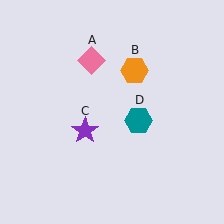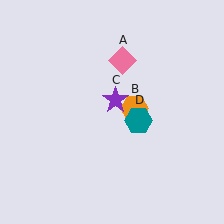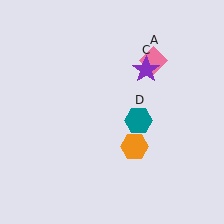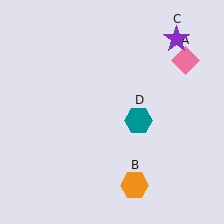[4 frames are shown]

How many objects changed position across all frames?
3 objects changed position: pink diamond (object A), orange hexagon (object B), purple star (object C).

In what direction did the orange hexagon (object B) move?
The orange hexagon (object B) moved down.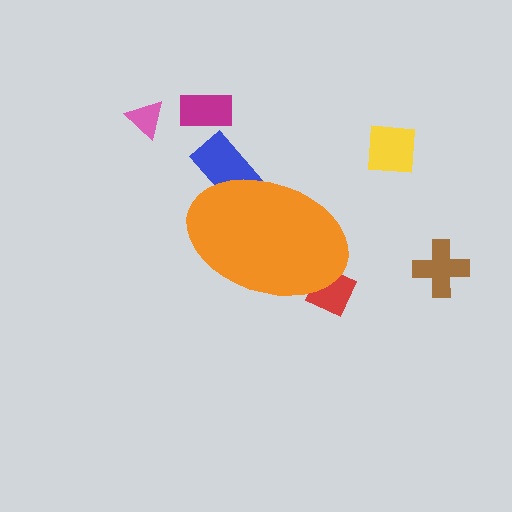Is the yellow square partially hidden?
No, the yellow square is fully visible.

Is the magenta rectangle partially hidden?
No, the magenta rectangle is fully visible.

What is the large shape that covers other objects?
An orange ellipse.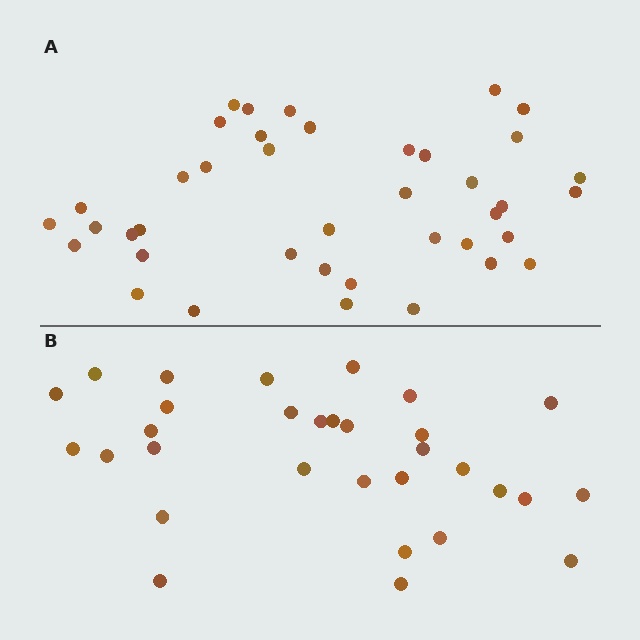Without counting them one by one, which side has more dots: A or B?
Region A (the top region) has more dots.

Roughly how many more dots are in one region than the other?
Region A has roughly 8 or so more dots than region B.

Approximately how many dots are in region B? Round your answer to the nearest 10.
About 30 dots. (The exact count is 31, which rounds to 30.)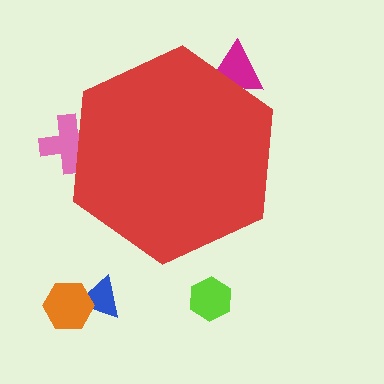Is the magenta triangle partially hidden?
Yes, the magenta triangle is partially hidden behind the red hexagon.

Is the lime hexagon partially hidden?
No, the lime hexagon is fully visible.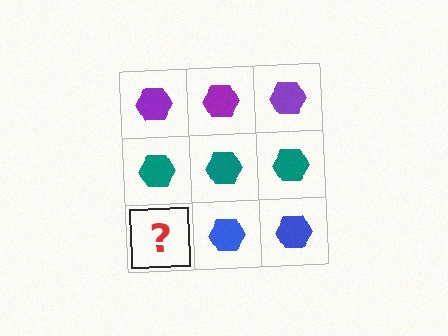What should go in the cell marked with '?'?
The missing cell should contain a blue hexagon.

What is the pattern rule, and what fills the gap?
The rule is that each row has a consistent color. The gap should be filled with a blue hexagon.